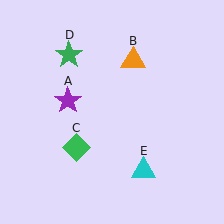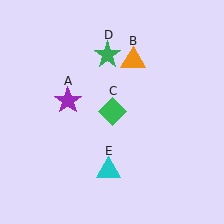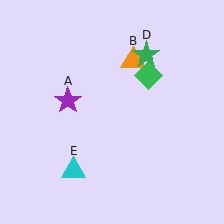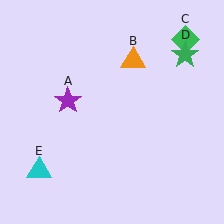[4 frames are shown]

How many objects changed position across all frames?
3 objects changed position: green diamond (object C), green star (object D), cyan triangle (object E).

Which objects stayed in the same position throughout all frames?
Purple star (object A) and orange triangle (object B) remained stationary.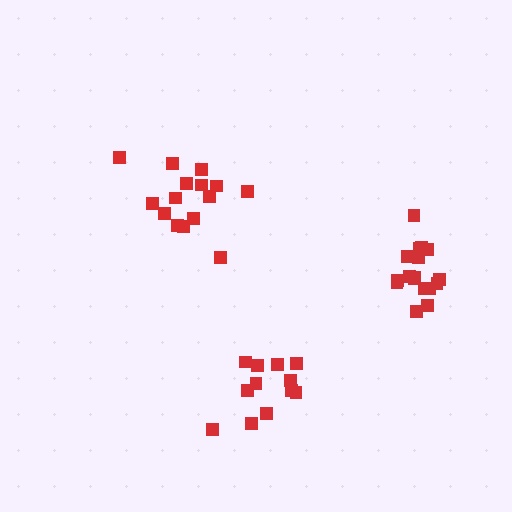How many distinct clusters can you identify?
There are 3 distinct clusters.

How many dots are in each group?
Group 1: 17 dots, Group 2: 15 dots, Group 3: 12 dots (44 total).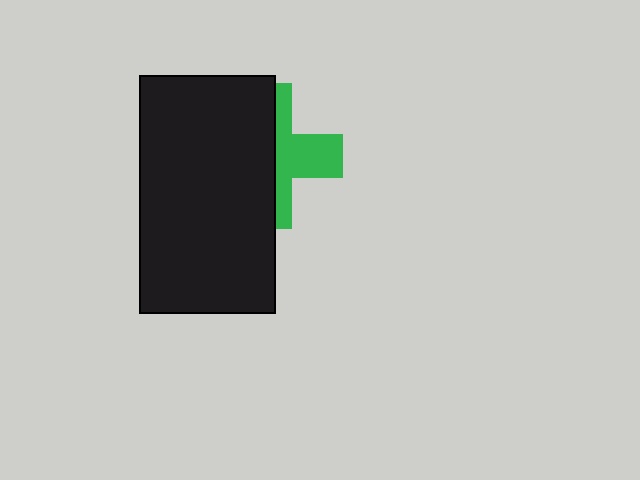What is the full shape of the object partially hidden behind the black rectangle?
The partially hidden object is a green cross.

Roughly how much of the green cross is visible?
A small part of it is visible (roughly 42%).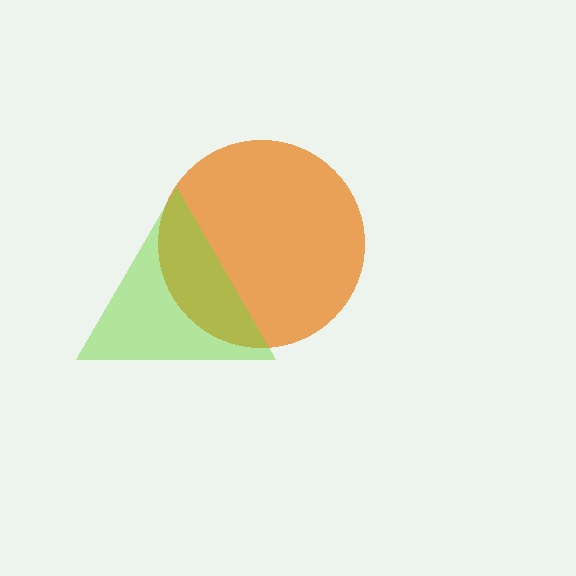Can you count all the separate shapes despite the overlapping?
Yes, there are 2 separate shapes.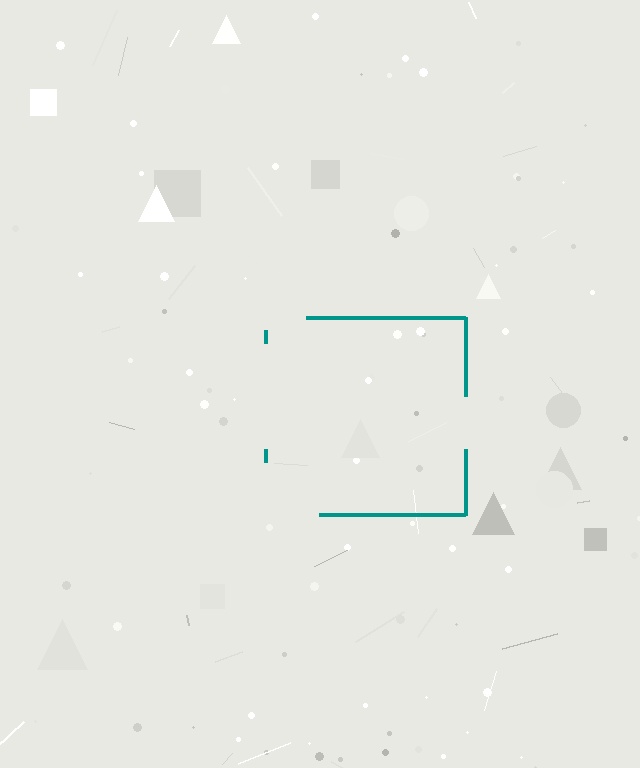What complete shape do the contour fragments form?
The contour fragments form a square.